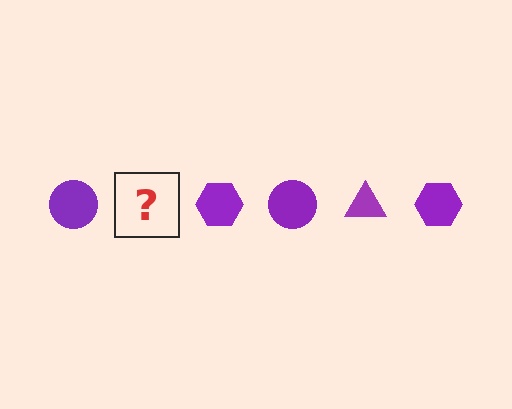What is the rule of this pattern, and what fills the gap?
The rule is that the pattern cycles through circle, triangle, hexagon shapes in purple. The gap should be filled with a purple triangle.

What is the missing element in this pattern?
The missing element is a purple triangle.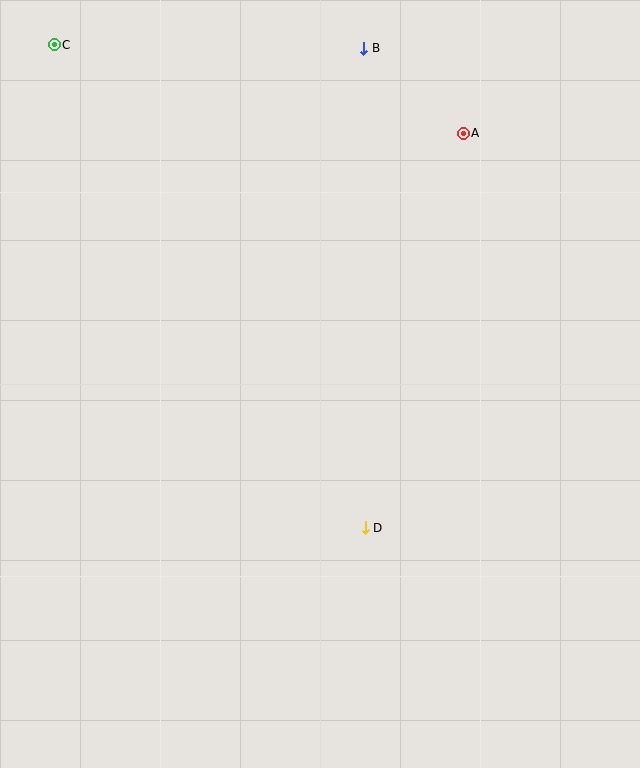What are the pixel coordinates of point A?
Point A is at (463, 133).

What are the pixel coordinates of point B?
Point B is at (364, 48).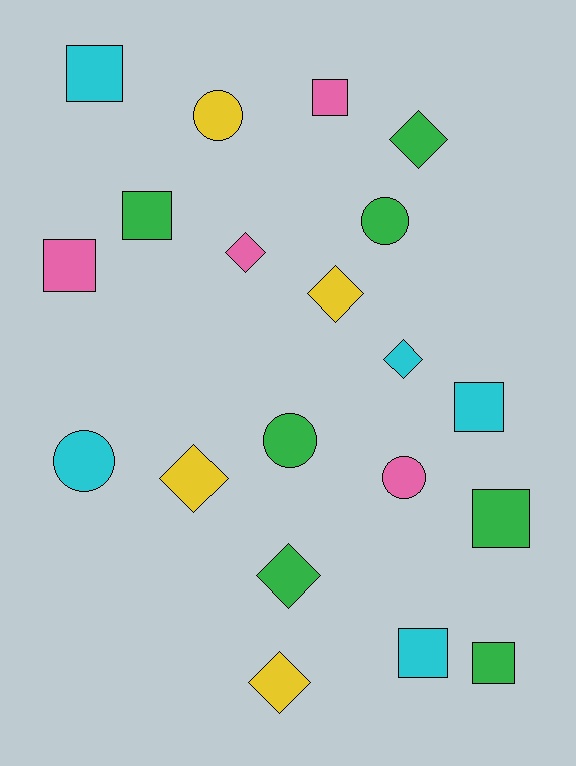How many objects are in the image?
There are 20 objects.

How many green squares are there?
There are 3 green squares.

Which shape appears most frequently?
Square, with 8 objects.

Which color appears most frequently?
Green, with 7 objects.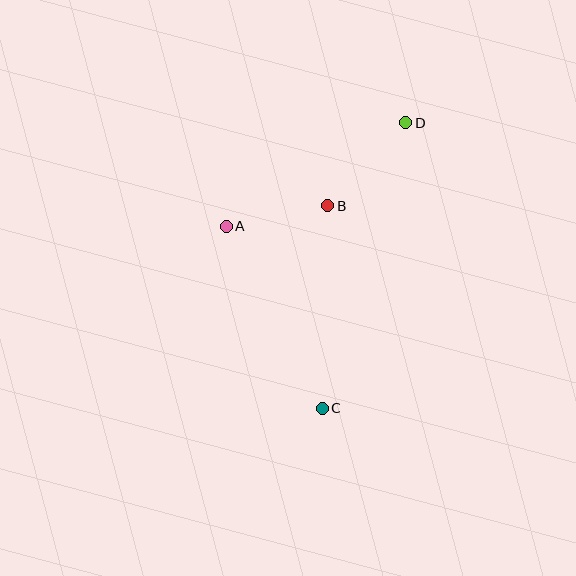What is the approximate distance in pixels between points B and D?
The distance between B and D is approximately 114 pixels.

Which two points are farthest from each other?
Points C and D are farthest from each other.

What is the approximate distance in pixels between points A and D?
The distance between A and D is approximately 207 pixels.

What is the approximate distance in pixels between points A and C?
The distance between A and C is approximately 206 pixels.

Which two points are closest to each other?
Points A and B are closest to each other.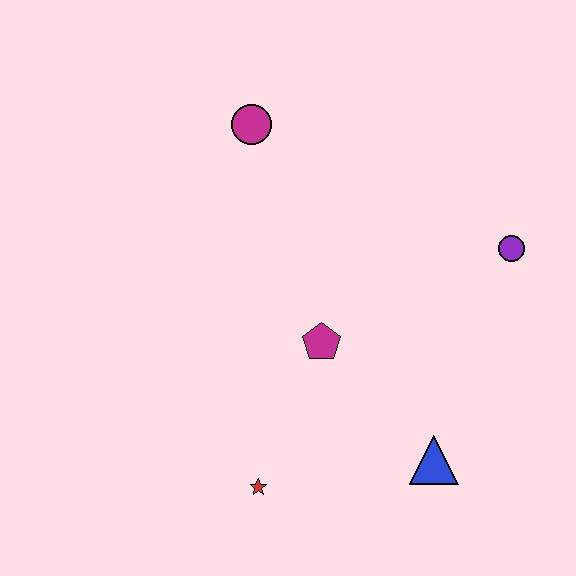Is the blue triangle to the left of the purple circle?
Yes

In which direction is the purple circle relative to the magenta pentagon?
The purple circle is to the right of the magenta pentagon.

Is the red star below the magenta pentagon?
Yes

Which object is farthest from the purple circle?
The red star is farthest from the purple circle.